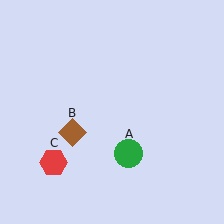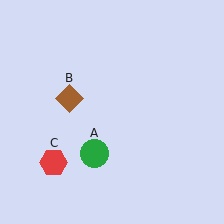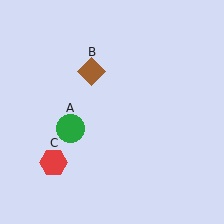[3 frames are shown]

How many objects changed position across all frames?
2 objects changed position: green circle (object A), brown diamond (object B).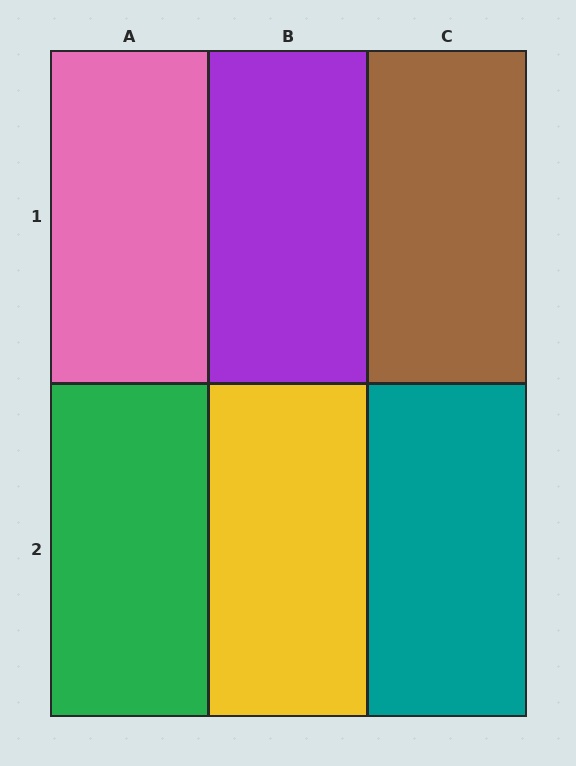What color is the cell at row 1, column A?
Pink.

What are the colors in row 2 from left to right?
Green, yellow, teal.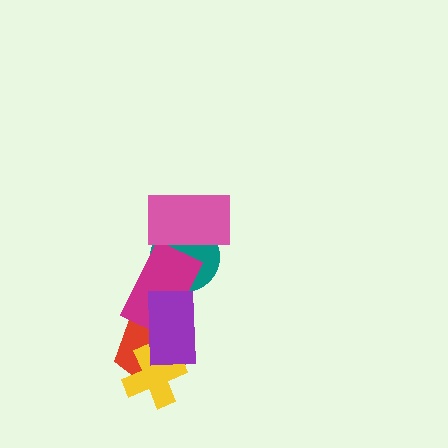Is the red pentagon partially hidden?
Yes, it is partially covered by another shape.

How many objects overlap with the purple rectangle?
3 objects overlap with the purple rectangle.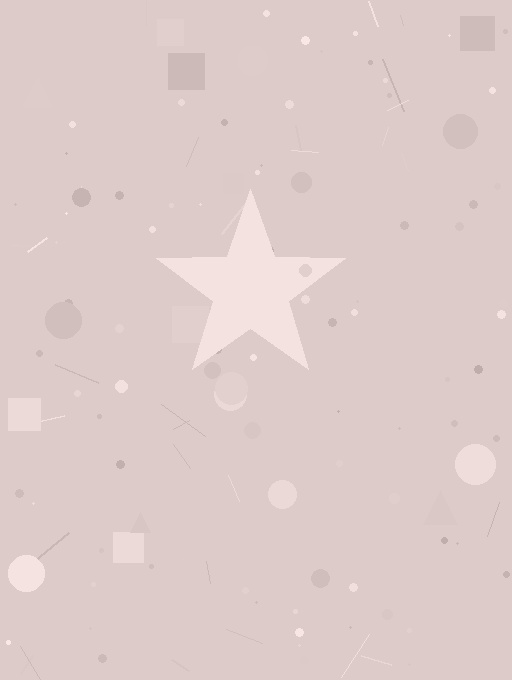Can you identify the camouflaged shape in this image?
The camouflaged shape is a star.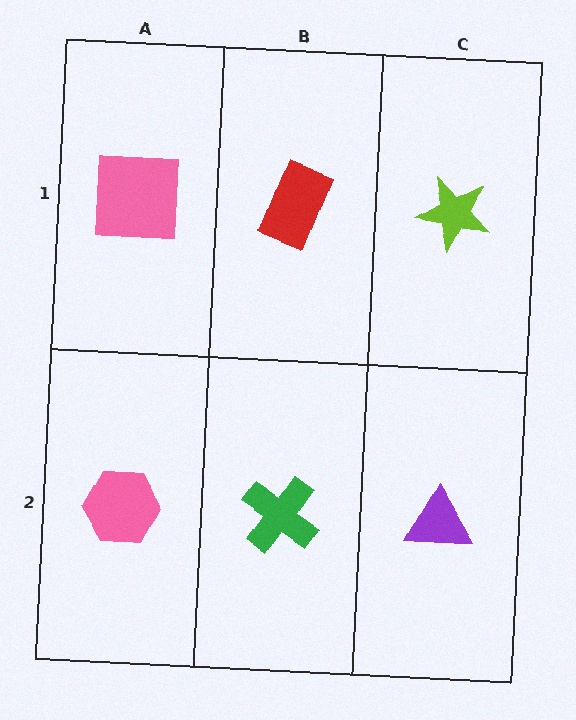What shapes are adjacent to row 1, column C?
A purple triangle (row 2, column C), a red rectangle (row 1, column B).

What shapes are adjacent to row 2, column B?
A red rectangle (row 1, column B), a pink hexagon (row 2, column A), a purple triangle (row 2, column C).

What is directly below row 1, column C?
A purple triangle.